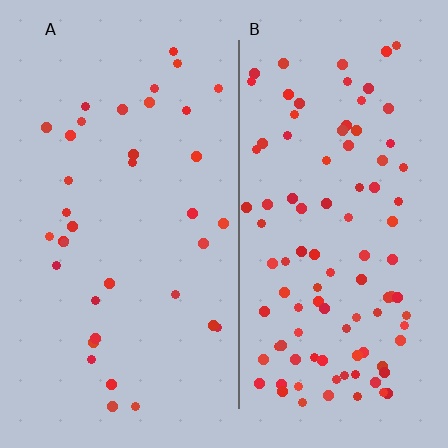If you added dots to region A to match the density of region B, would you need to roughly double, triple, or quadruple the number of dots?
Approximately triple.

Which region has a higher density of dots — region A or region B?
B (the right).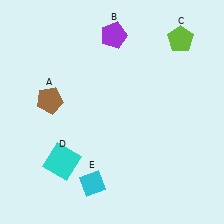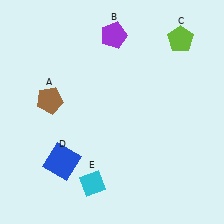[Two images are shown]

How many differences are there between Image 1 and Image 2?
There is 1 difference between the two images.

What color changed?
The square (D) changed from cyan in Image 1 to blue in Image 2.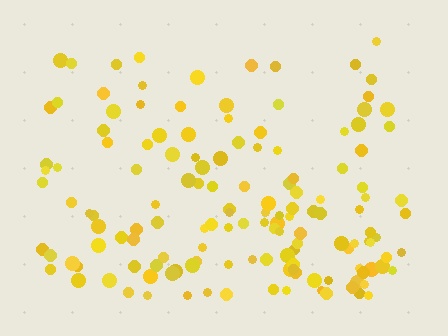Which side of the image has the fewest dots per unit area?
The top.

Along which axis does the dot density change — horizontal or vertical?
Vertical.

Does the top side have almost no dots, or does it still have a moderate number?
Still a moderate number, just noticeably fewer than the bottom.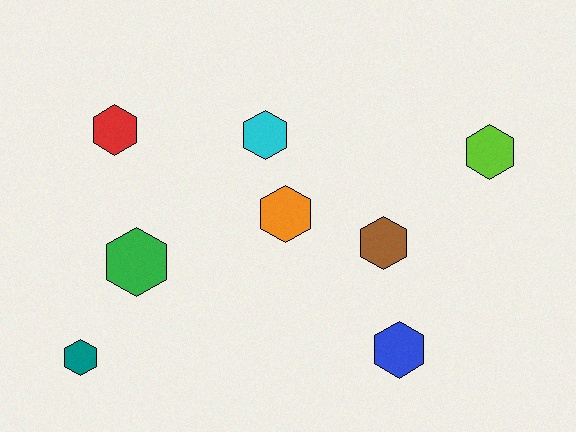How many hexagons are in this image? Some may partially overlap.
There are 8 hexagons.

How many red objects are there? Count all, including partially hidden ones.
There is 1 red object.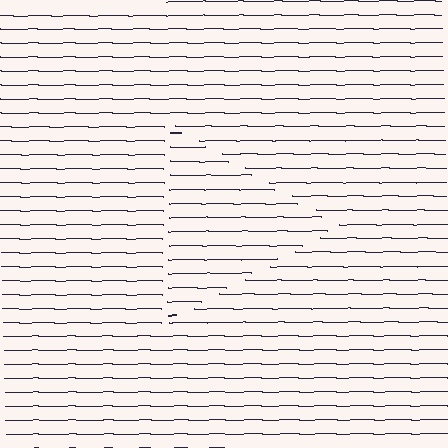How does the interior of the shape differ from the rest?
The interior of the shape contains the same grating, shifted by half a period — the contour is defined by the phase discontinuity where line-ends from the inner and outer gratings abut.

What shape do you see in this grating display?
An illusory triangle. The interior of the shape contains the same grating, shifted by half a period — the contour is defined by the phase discontinuity where line-ends from the inner and outer gratings abut.